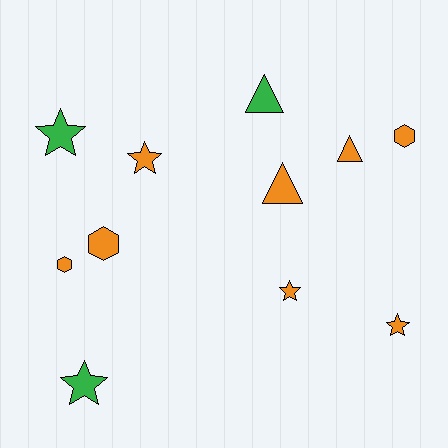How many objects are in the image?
There are 11 objects.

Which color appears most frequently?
Orange, with 8 objects.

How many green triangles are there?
There is 1 green triangle.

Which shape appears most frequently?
Star, with 5 objects.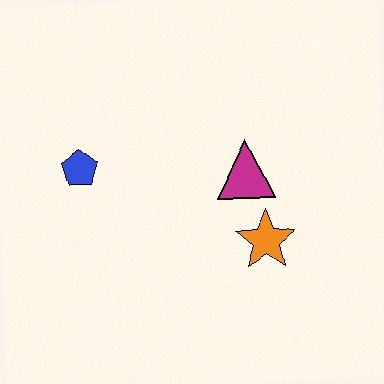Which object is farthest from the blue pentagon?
The orange star is farthest from the blue pentagon.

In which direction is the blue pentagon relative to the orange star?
The blue pentagon is to the left of the orange star.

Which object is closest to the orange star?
The magenta triangle is closest to the orange star.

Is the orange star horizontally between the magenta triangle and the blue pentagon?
No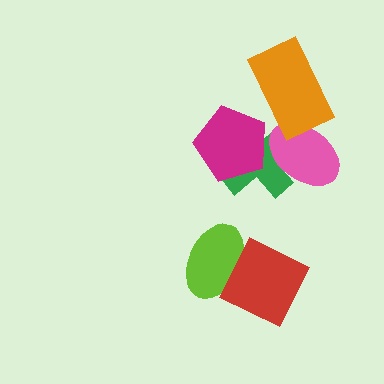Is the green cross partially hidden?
Yes, it is partially covered by another shape.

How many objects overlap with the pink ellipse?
2 objects overlap with the pink ellipse.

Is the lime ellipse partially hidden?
Yes, it is partially covered by another shape.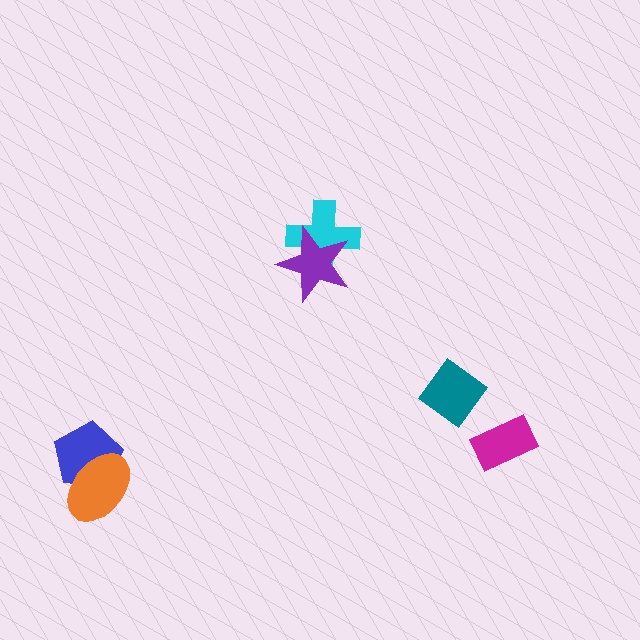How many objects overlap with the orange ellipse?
1 object overlaps with the orange ellipse.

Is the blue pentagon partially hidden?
Yes, it is partially covered by another shape.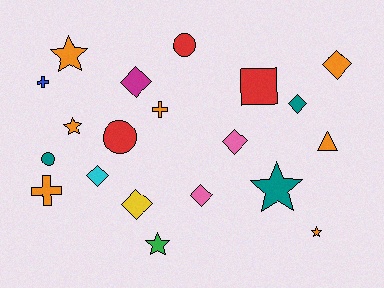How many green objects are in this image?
There is 1 green object.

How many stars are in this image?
There are 5 stars.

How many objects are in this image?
There are 20 objects.